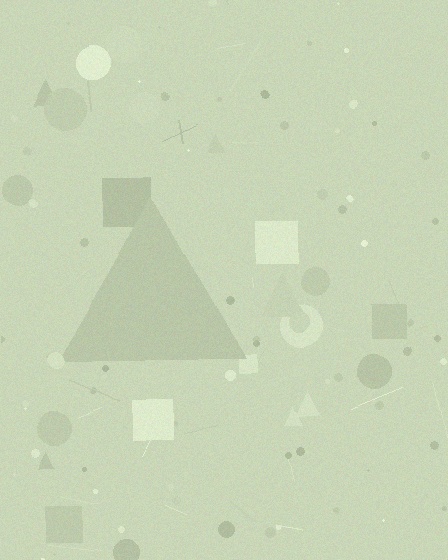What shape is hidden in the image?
A triangle is hidden in the image.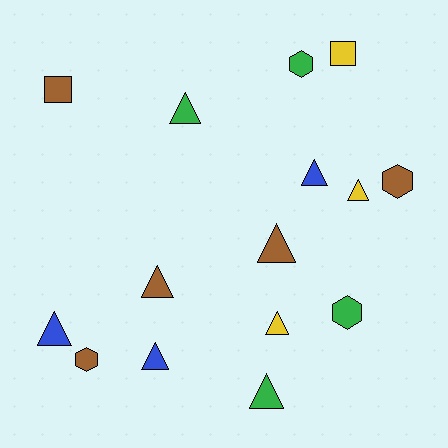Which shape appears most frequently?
Triangle, with 9 objects.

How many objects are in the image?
There are 15 objects.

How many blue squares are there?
There are no blue squares.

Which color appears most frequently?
Brown, with 5 objects.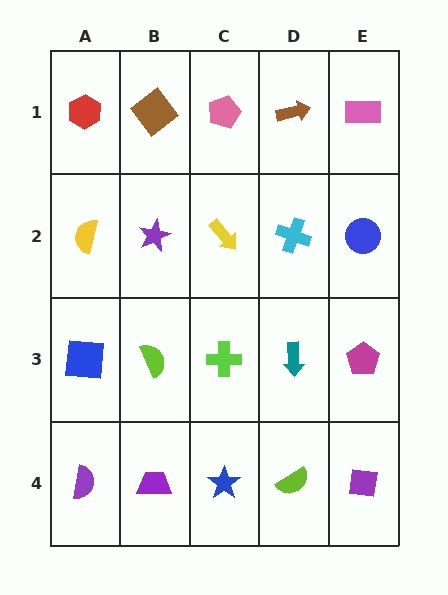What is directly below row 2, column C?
A lime cross.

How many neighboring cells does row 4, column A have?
2.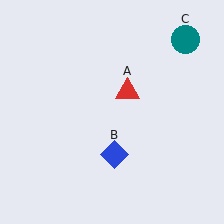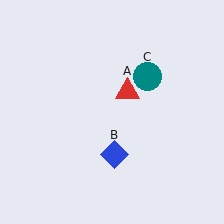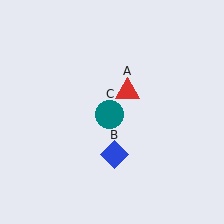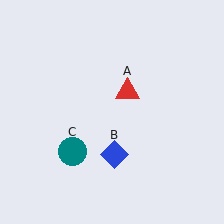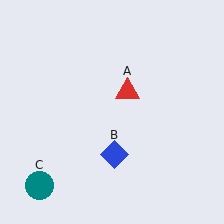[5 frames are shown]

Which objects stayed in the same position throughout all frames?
Red triangle (object A) and blue diamond (object B) remained stationary.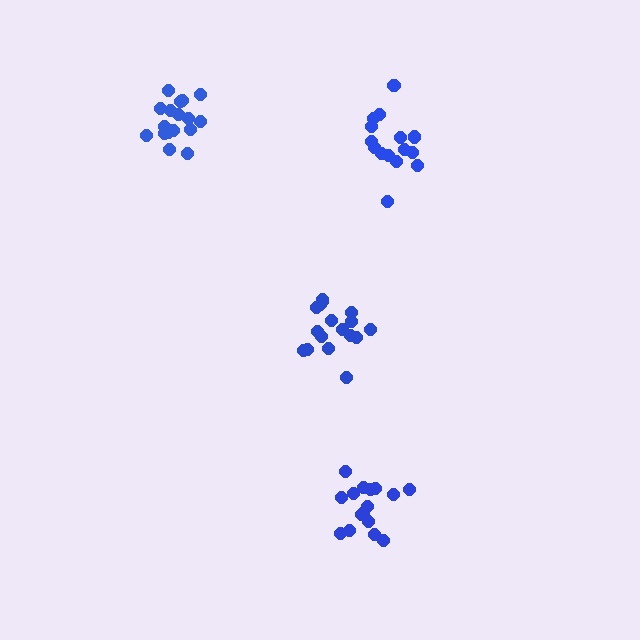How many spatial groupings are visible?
There are 4 spatial groupings.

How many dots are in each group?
Group 1: 17 dots, Group 2: 16 dots, Group 3: 15 dots, Group 4: 17 dots (65 total).